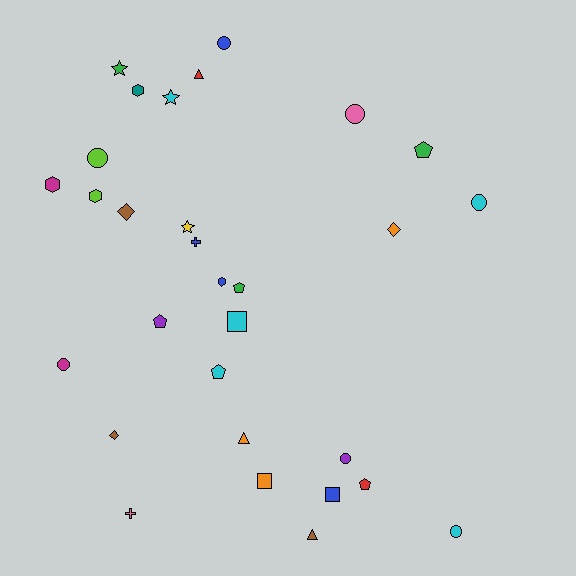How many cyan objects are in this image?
There are 5 cyan objects.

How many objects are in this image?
There are 30 objects.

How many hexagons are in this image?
There are 4 hexagons.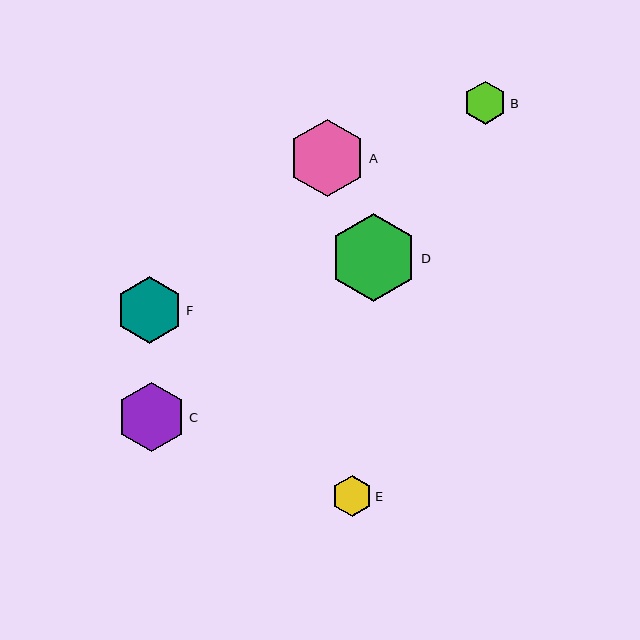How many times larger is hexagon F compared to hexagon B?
Hexagon F is approximately 1.6 times the size of hexagon B.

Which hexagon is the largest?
Hexagon D is the largest with a size of approximately 88 pixels.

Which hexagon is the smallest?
Hexagon E is the smallest with a size of approximately 41 pixels.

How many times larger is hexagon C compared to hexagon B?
Hexagon C is approximately 1.6 times the size of hexagon B.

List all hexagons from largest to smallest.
From largest to smallest: D, A, C, F, B, E.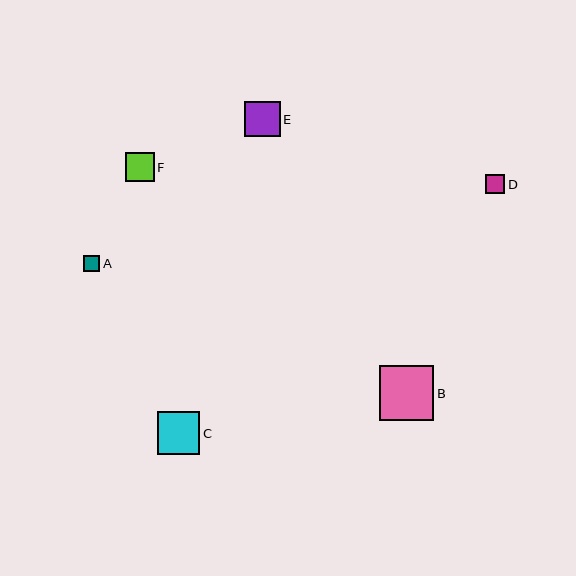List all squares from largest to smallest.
From largest to smallest: B, C, E, F, D, A.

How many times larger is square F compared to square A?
Square F is approximately 1.8 times the size of square A.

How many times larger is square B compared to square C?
Square B is approximately 1.3 times the size of square C.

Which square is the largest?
Square B is the largest with a size of approximately 54 pixels.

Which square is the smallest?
Square A is the smallest with a size of approximately 17 pixels.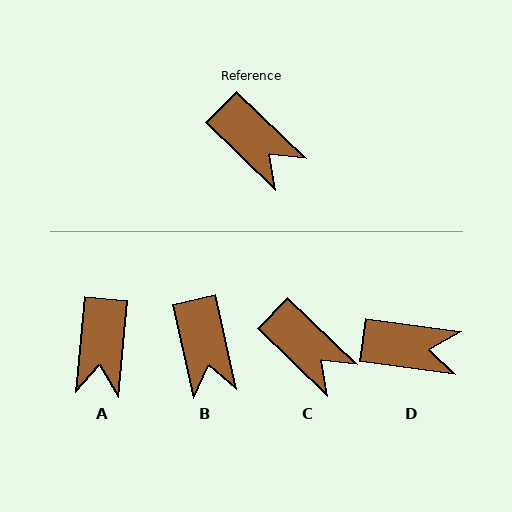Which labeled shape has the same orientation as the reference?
C.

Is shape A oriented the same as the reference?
No, it is off by about 51 degrees.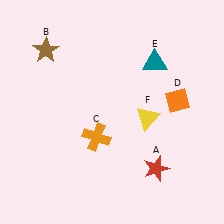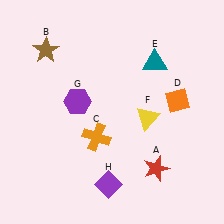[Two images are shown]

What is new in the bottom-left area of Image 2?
A purple diamond (H) was added in the bottom-left area of Image 2.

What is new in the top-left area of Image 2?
A purple hexagon (G) was added in the top-left area of Image 2.